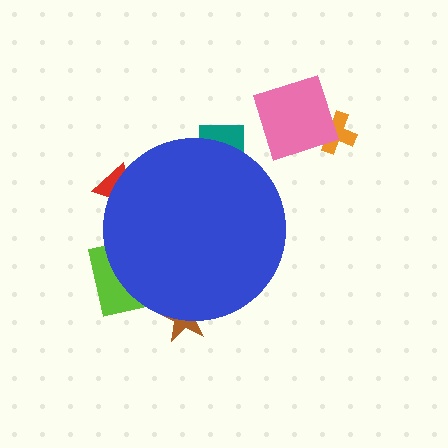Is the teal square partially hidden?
Yes, the teal square is partially hidden behind the blue circle.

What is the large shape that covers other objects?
A blue circle.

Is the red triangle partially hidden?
Yes, the red triangle is partially hidden behind the blue circle.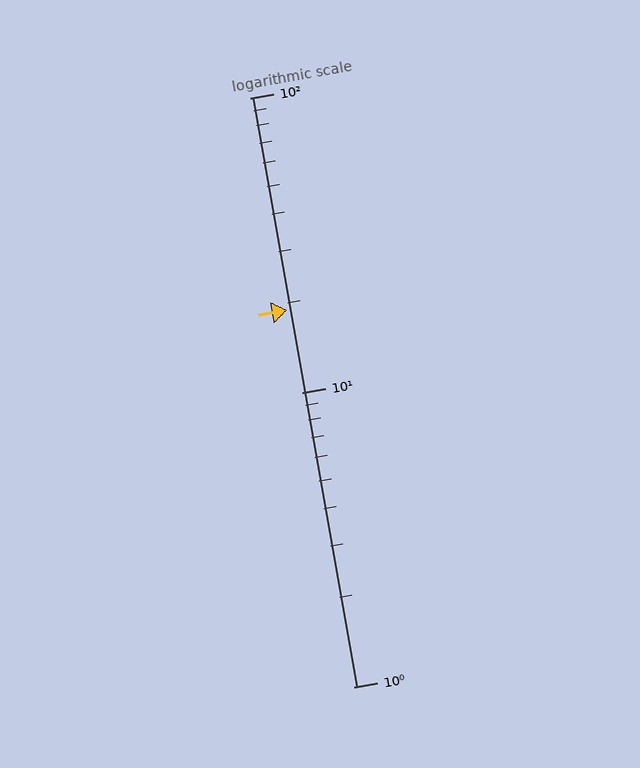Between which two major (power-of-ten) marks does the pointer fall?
The pointer is between 10 and 100.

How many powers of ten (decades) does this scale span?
The scale spans 2 decades, from 1 to 100.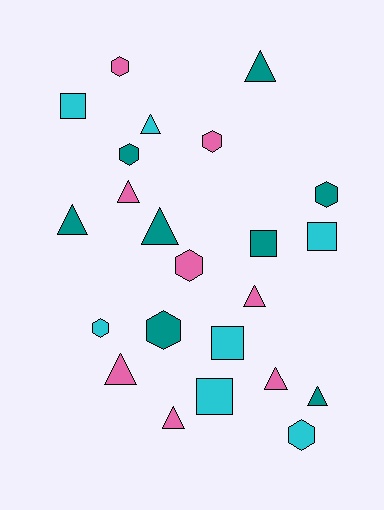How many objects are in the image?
There are 23 objects.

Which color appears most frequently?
Teal, with 8 objects.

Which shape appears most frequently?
Triangle, with 10 objects.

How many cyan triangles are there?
There is 1 cyan triangle.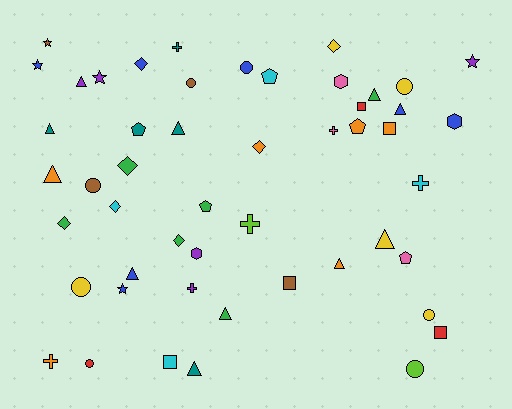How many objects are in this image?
There are 50 objects.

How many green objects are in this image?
There are 6 green objects.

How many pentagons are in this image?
There are 5 pentagons.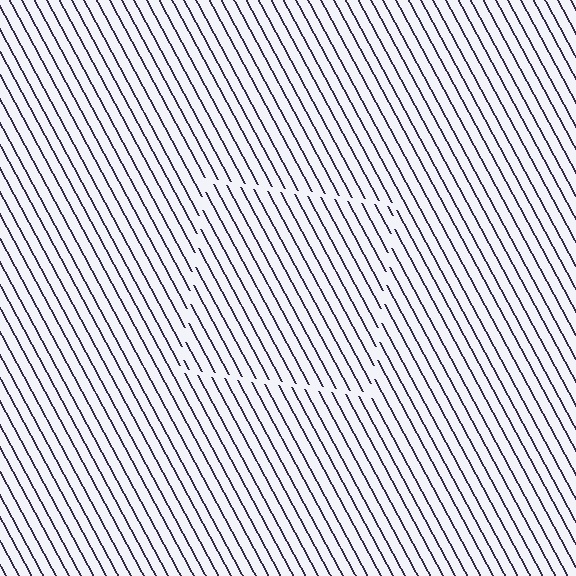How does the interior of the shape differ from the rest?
The interior of the shape contains the same grating, shifted by half a period — the contour is defined by the phase discontinuity where line-ends from the inner and outer gratings abut.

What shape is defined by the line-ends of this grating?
An illusory square. The interior of the shape contains the same grating, shifted by half a period — the contour is defined by the phase discontinuity where line-ends from the inner and outer gratings abut.